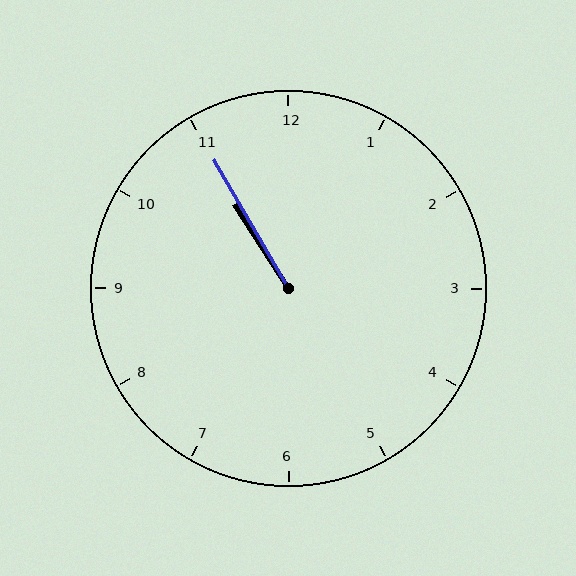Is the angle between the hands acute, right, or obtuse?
It is acute.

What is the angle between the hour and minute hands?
Approximately 2 degrees.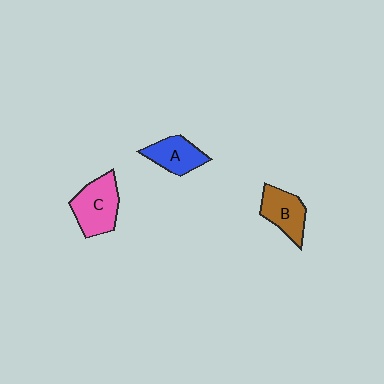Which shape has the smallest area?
Shape A (blue).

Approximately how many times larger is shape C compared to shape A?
Approximately 1.3 times.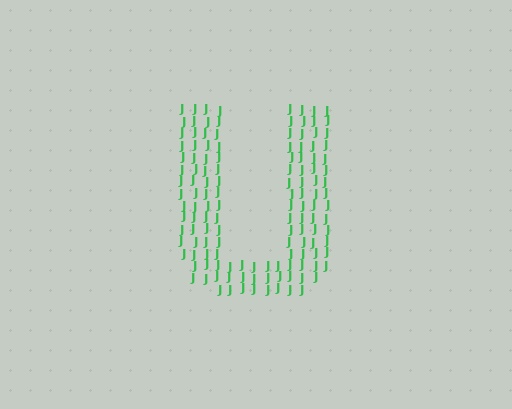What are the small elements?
The small elements are letter J's.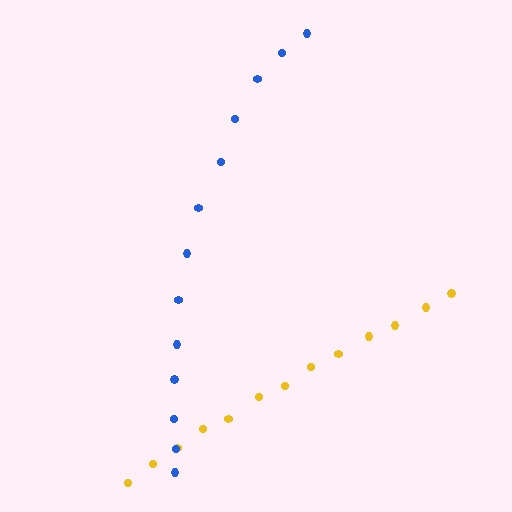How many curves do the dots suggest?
There are 2 distinct paths.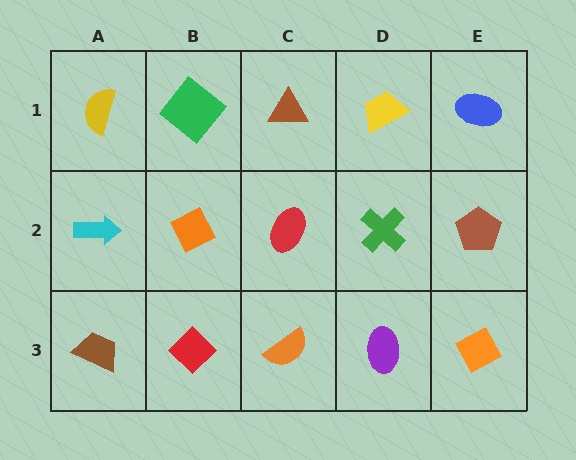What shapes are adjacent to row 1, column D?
A green cross (row 2, column D), a brown triangle (row 1, column C), a blue ellipse (row 1, column E).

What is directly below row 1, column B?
An orange diamond.